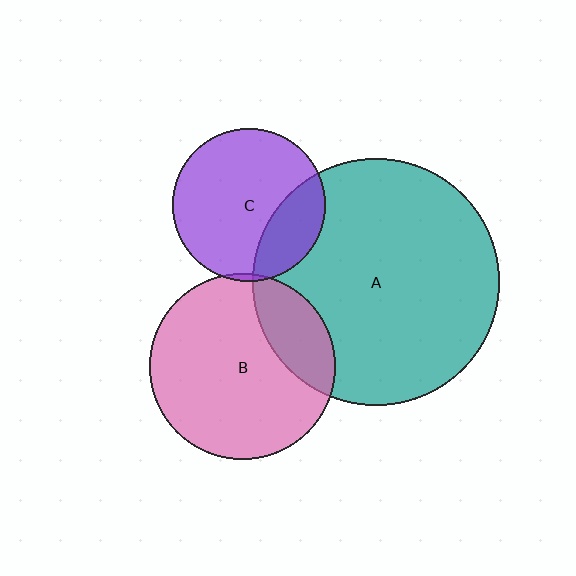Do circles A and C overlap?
Yes.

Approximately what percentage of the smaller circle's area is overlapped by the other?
Approximately 25%.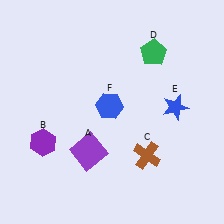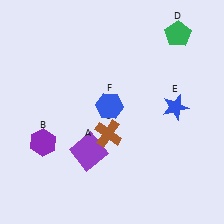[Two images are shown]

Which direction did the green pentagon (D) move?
The green pentagon (D) moved right.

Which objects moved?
The objects that moved are: the brown cross (C), the green pentagon (D).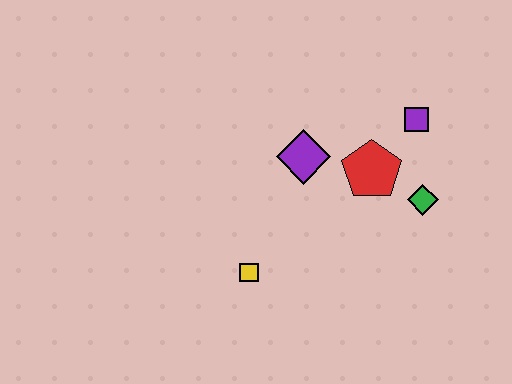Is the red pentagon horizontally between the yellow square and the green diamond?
Yes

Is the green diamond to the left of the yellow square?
No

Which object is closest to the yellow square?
The purple diamond is closest to the yellow square.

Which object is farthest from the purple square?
The yellow square is farthest from the purple square.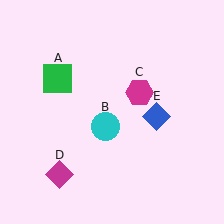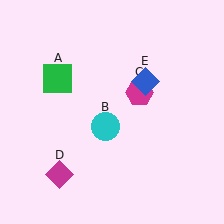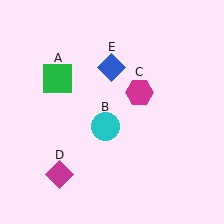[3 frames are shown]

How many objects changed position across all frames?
1 object changed position: blue diamond (object E).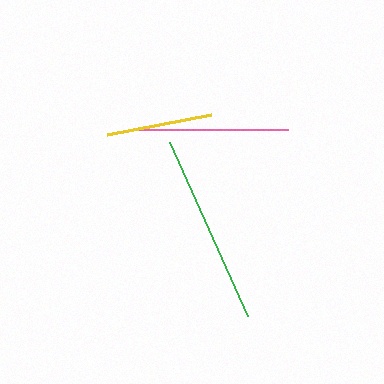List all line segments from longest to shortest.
From longest to shortest: green, pink, yellow.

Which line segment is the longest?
The green line is the longest at approximately 191 pixels.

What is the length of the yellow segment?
The yellow segment is approximately 106 pixels long.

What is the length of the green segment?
The green segment is approximately 191 pixels long.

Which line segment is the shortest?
The yellow line is the shortest at approximately 106 pixels.